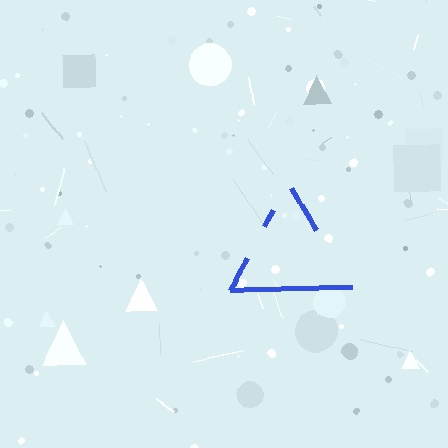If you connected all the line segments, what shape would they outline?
They would outline a triangle.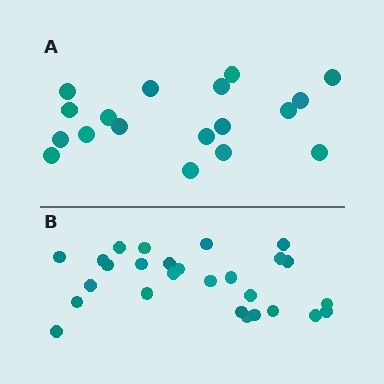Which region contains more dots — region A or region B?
Region B (the bottom region) has more dots.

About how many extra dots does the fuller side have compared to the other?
Region B has roughly 8 or so more dots than region A.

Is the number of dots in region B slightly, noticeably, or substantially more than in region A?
Region B has substantially more. The ratio is roughly 1.5 to 1.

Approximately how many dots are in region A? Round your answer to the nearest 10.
About 20 dots. (The exact count is 18, which rounds to 20.)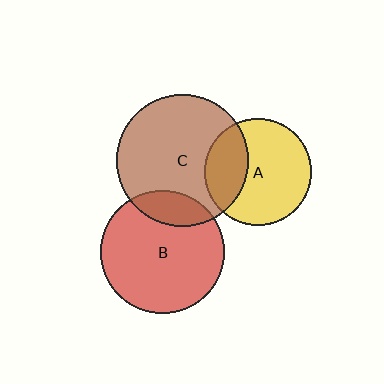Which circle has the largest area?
Circle C (brown).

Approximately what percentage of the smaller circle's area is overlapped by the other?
Approximately 30%.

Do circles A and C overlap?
Yes.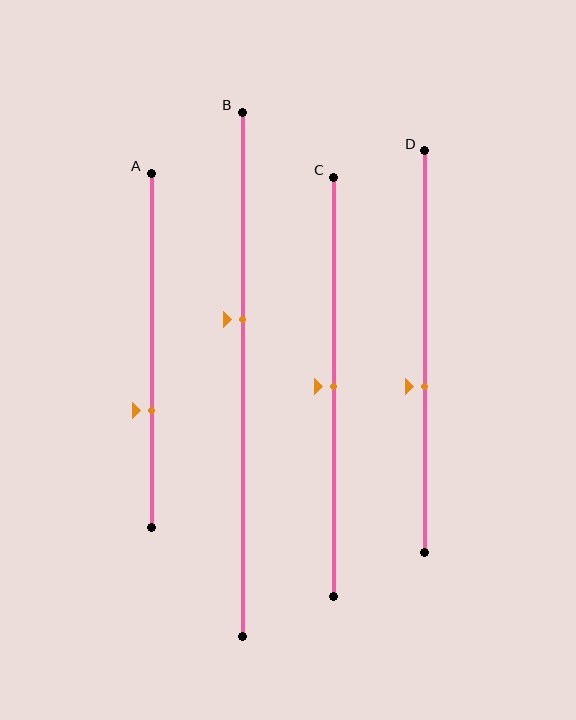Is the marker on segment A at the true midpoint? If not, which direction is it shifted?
No, the marker on segment A is shifted downward by about 17% of the segment length.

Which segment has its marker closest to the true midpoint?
Segment C has its marker closest to the true midpoint.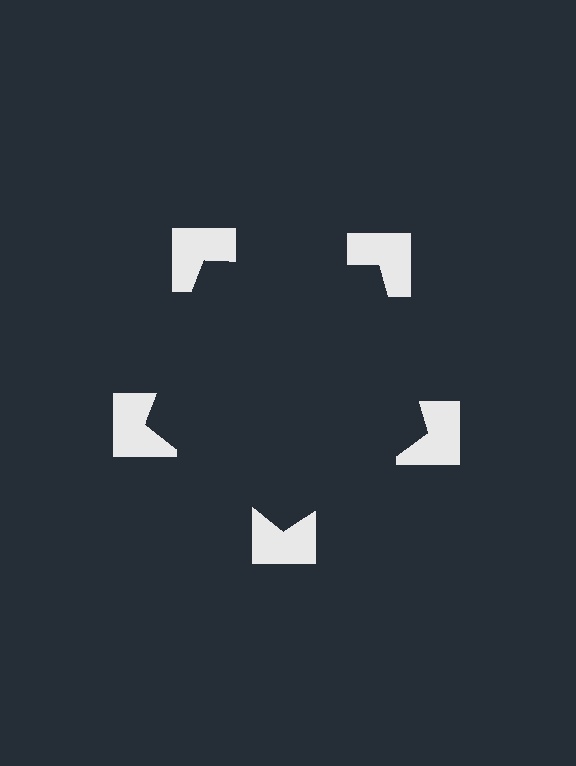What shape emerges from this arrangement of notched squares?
An illusory pentagon — its edges are inferred from the aligned wedge cuts in the notched squares, not physically drawn.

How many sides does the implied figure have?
5 sides.